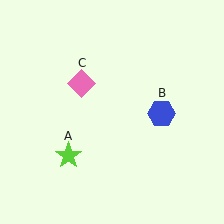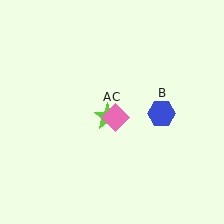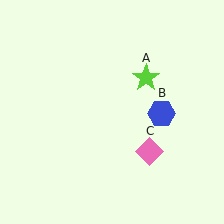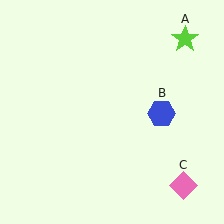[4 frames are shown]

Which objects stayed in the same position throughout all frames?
Blue hexagon (object B) remained stationary.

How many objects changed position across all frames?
2 objects changed position: lime star (object A), pink diamond (object C).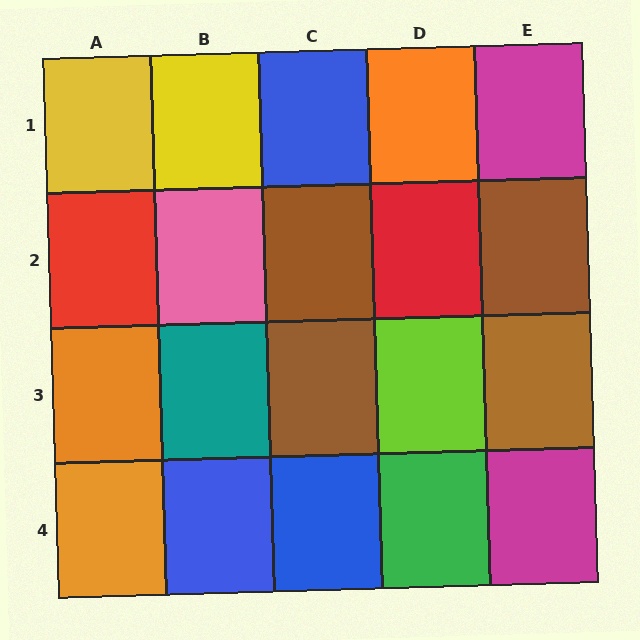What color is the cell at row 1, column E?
Magenta.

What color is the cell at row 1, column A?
Yellow.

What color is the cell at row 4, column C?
Blue.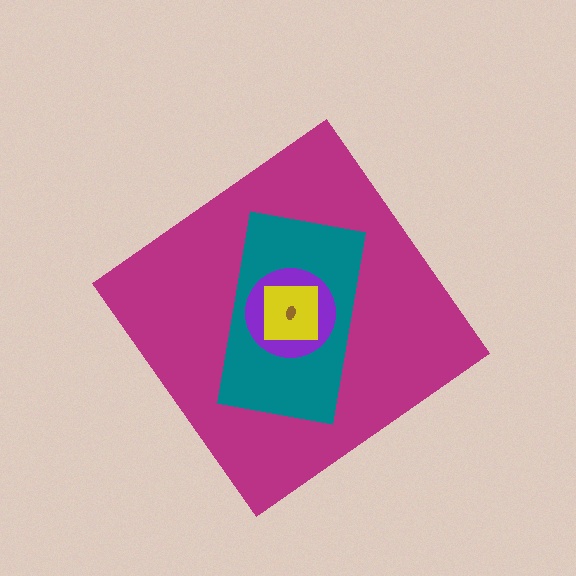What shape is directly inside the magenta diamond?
The teal rectangle.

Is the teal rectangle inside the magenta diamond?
Yes.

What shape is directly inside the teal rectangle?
The purple circle.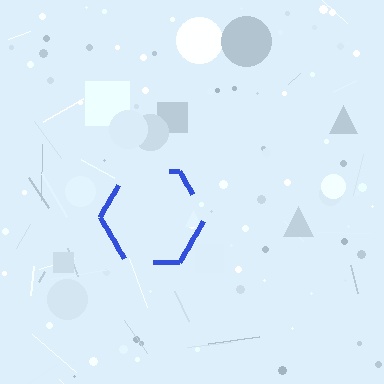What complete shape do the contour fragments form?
The contour fragments form a hexagon.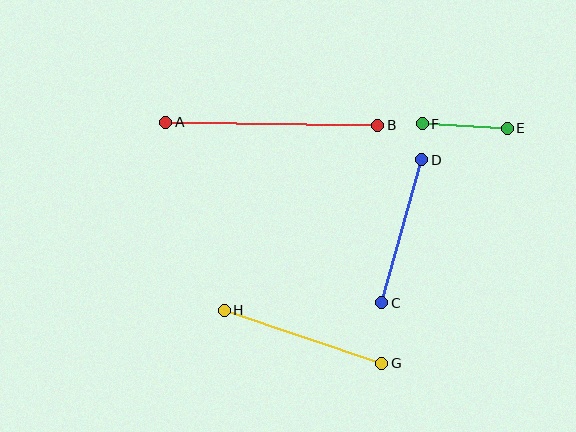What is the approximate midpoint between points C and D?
The midpoint is at approximately (402, 231) pixels.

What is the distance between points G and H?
The distance is approximately 167 pixels.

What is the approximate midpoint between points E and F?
The midpoint is at approximately (465, 126) pixels.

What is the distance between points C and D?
The distance is approximately 149 pixels.